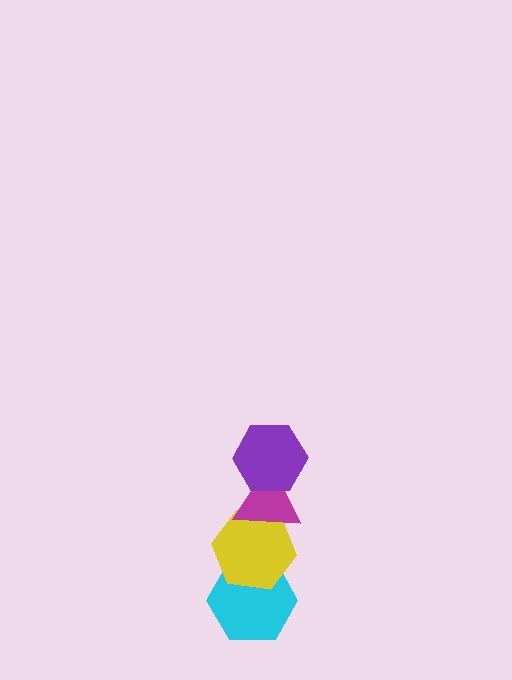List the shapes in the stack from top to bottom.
From top to bottom: the purple hexagon, the magenta triangle, the yellow hexagon, the cyan hexagon.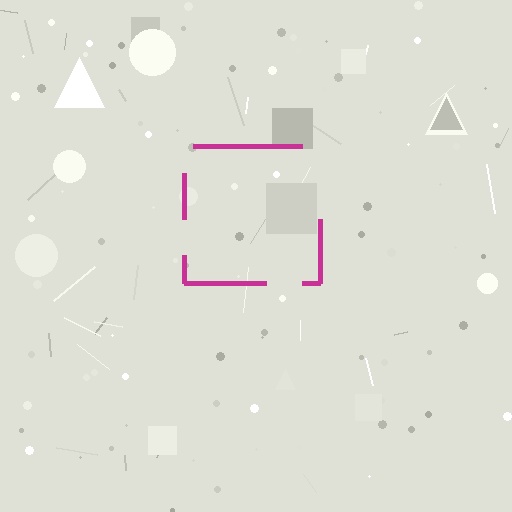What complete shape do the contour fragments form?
The contour fragments form a square.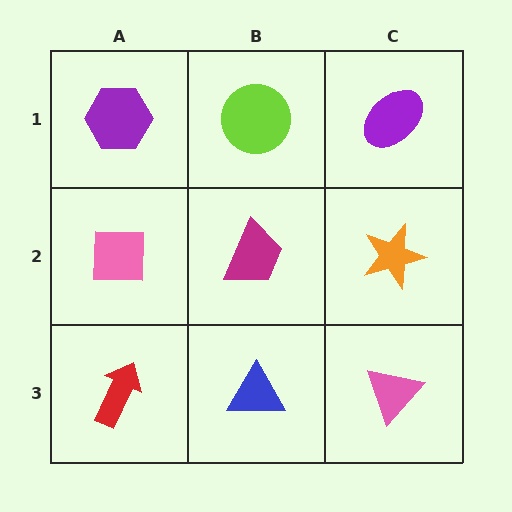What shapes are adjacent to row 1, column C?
An orange star (row 2, column C), a lime circle (row 1, column B).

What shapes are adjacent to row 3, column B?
A magenta trapezoid (row 2, column B), a red arrow (row 3, column A), a pink triangle (row 3, column C).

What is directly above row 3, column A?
A pink square.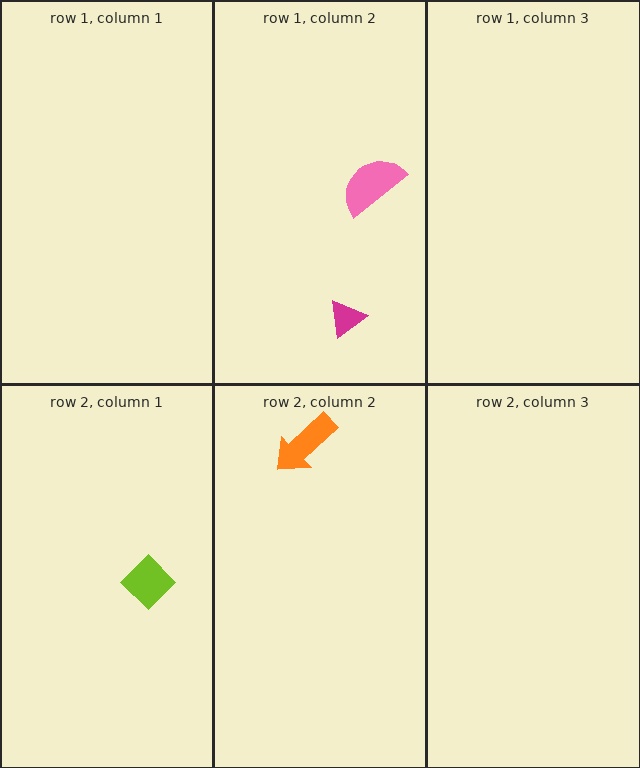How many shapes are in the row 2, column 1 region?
1.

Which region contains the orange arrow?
The row 2, column 2 region.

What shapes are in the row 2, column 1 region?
The lime diamond.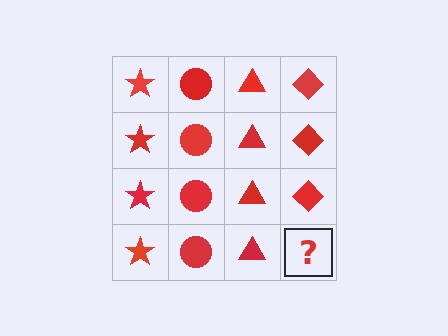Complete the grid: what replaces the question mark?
The question mark should be replaced with a red diamond.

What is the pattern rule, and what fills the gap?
The rule is that each column has a consistent shape. The gap should be filled with a red diamond.